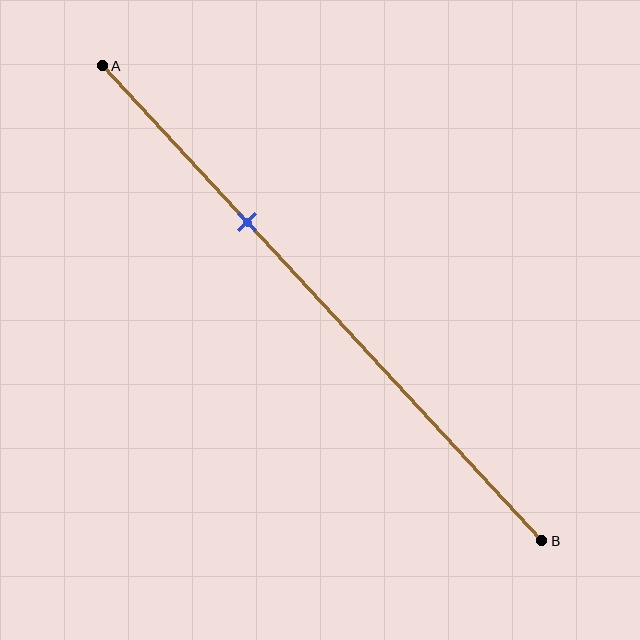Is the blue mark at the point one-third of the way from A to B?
Yes, the mark is approximately at the one-third point.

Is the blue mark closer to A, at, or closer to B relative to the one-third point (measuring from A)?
The blue mark is approximately at the one-third point of segment AB.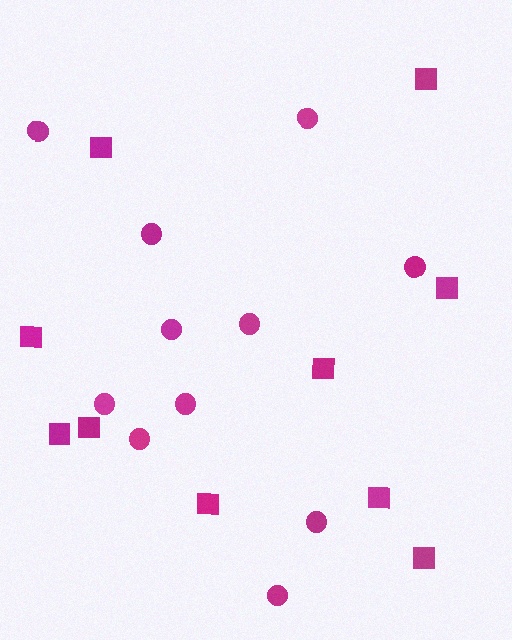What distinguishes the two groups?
There are 2 groups: one group of circles (11) and one group of squares (10).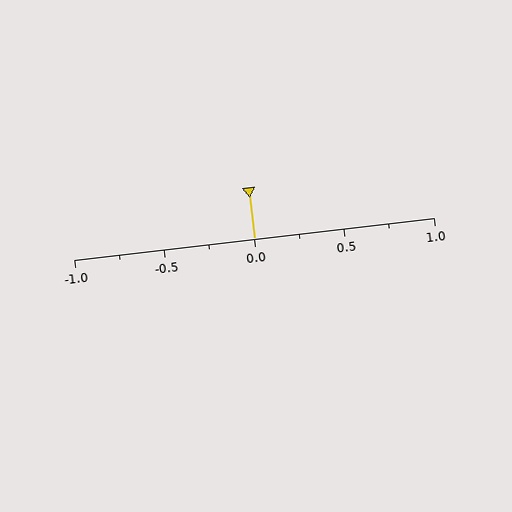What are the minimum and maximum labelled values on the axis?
The axis runs from -1.0 to 1.0.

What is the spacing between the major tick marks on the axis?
The major ticks are spaced 0.5 apart.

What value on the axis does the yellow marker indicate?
The marker indicates approximately 0.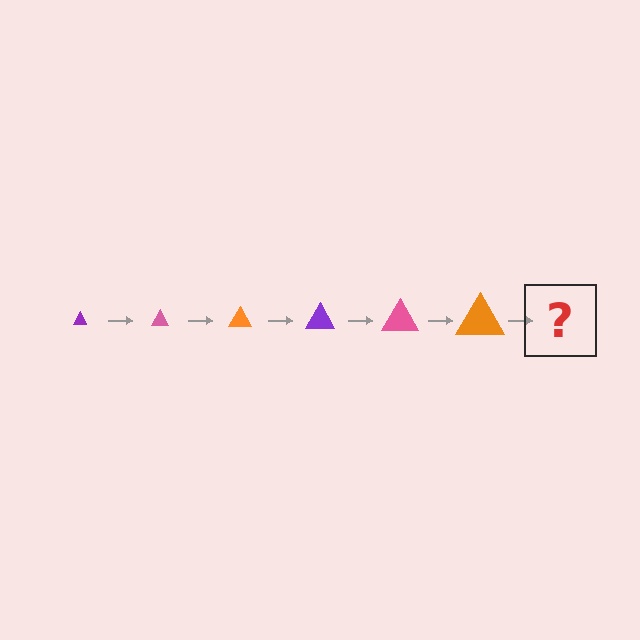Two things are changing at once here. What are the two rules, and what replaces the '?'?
The two rules are that the triangle grows larger each step and the color cycles through purple, pink, and orange. The '?' should be a purple triangle, larger than the previous one.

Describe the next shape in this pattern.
It should be a purple triangle, larger than the previous one.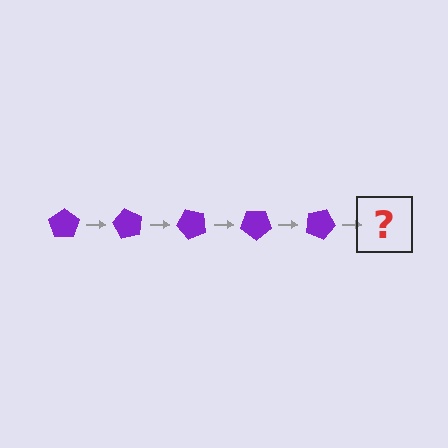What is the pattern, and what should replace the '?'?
The pattern is that the pentagon rotates 60 degrees each step. The '?' should be a purple pentagon rotated 300 degrees.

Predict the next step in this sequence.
The next step is a purple pentagon rotated 300 degrees.